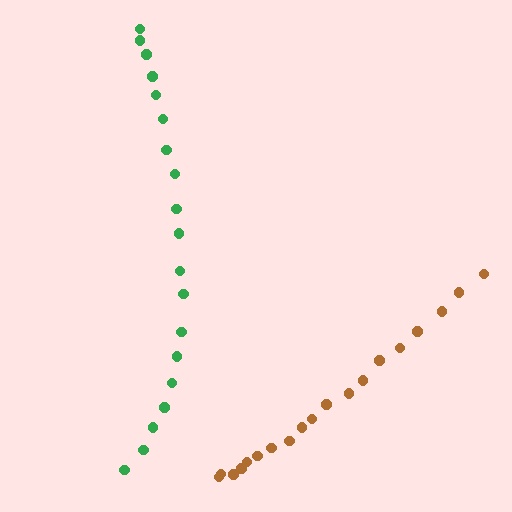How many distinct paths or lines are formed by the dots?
There are 2 distinct paths.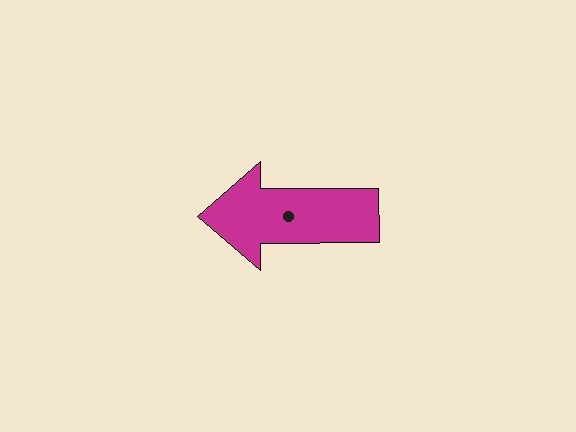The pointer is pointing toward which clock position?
Roughly 9 o'clock.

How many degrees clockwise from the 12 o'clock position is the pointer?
Approximately 270 degrees.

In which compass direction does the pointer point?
West.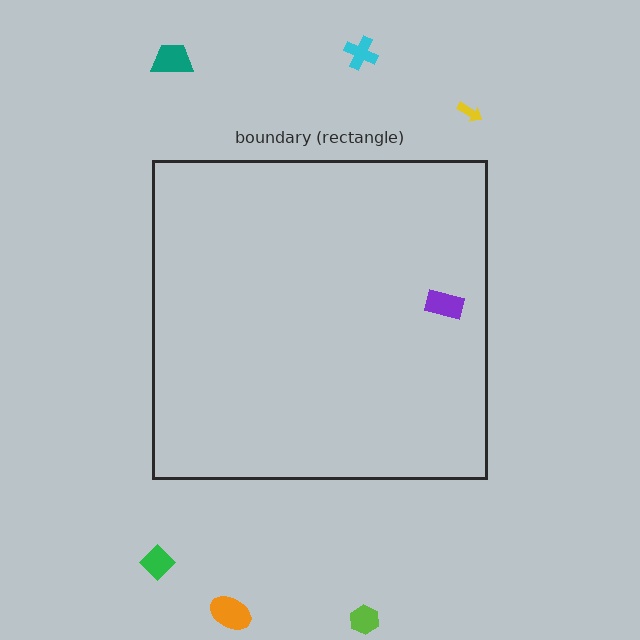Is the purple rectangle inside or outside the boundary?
Inside.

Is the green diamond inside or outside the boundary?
Outside.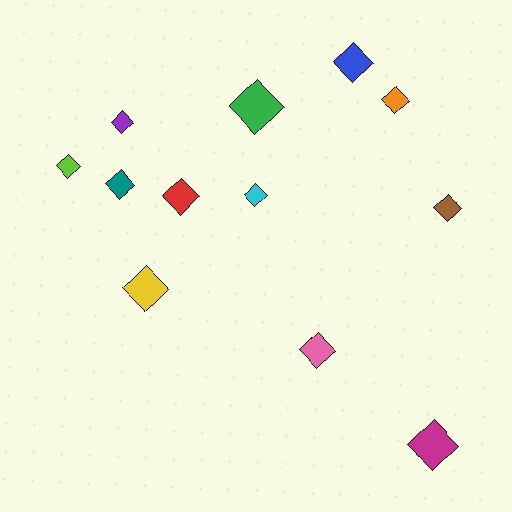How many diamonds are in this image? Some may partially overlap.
There are 12 diamonds.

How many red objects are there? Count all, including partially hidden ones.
There is 1 red object.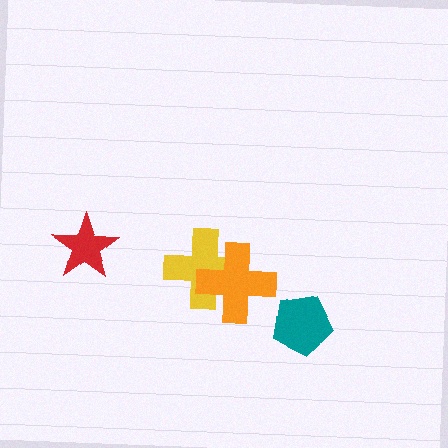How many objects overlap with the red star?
0 objects overlap with the red star.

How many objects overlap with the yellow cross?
1 object overlaps with the yellow cross.